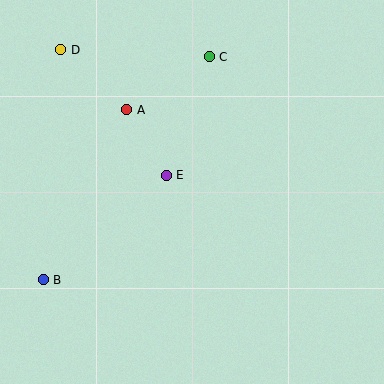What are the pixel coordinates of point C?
Point C is at (209, 57).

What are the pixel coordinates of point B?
Point B is at (43, 280).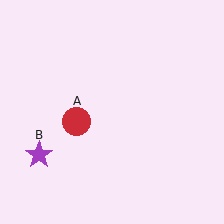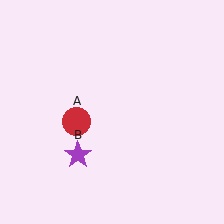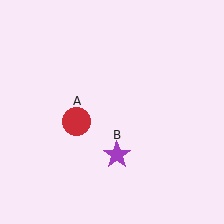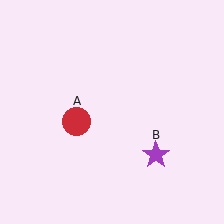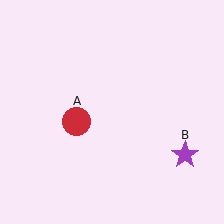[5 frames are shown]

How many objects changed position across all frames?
1 object changed position: purple star (object B).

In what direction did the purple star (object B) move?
The purple star (object B) moved right.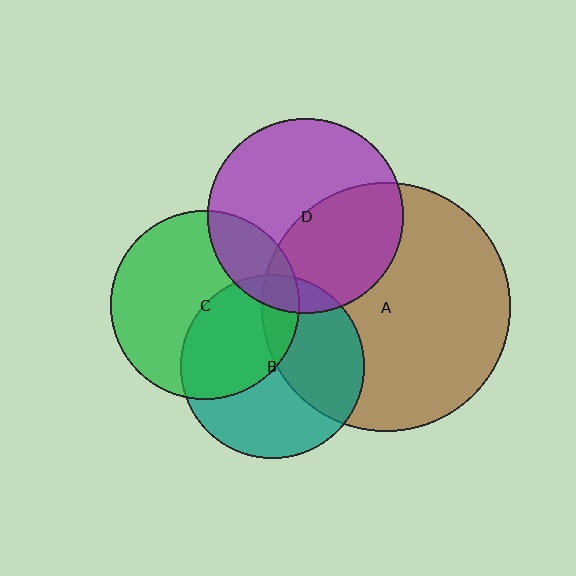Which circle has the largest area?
Circle A (brown).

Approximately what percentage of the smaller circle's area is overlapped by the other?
Approximately 45%.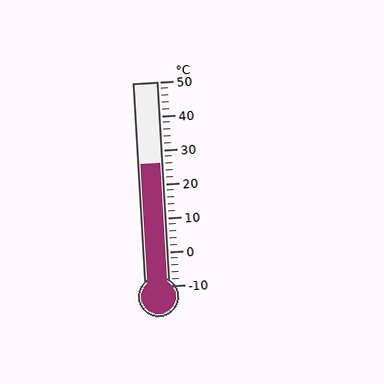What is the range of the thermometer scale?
The thermometer scale ranges from -10°C to 50°C.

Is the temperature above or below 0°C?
The temperature is above 0°C.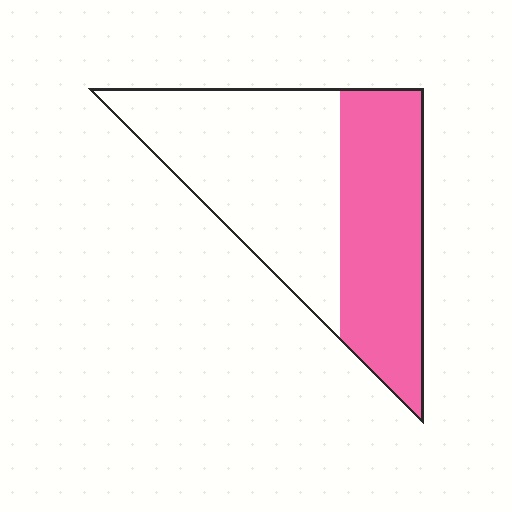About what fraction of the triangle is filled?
About two fifths (2/5).